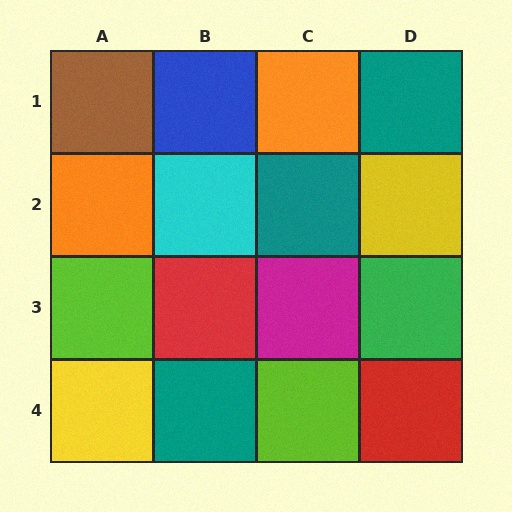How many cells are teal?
3 cells are teal.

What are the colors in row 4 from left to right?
Yellow, teal, lime, red.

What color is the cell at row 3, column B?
Red.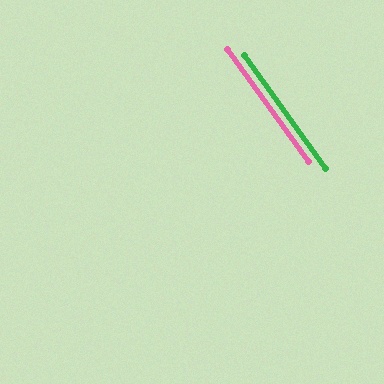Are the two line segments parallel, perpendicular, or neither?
Parallel — their directions differ by only 0.3°.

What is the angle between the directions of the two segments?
Approximately 0 degrees.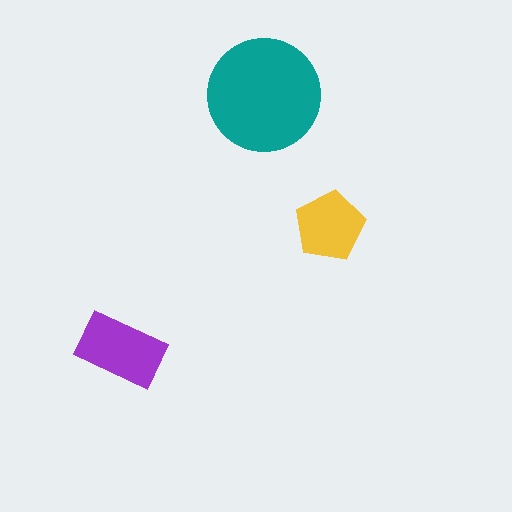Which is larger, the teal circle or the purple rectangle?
The teal circle.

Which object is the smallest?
The yellow pentagon.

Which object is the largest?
The teal circle.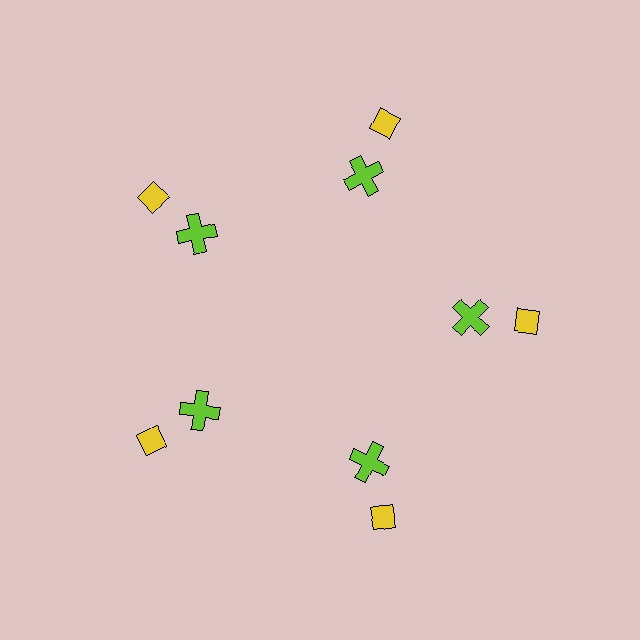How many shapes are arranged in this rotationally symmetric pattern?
There are 10 shapes, arranged in 5 groups of 2.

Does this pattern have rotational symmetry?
Yes, this pattern has 5-fold rotational symmetry. It looks the same after rotating 72 degrees around the center.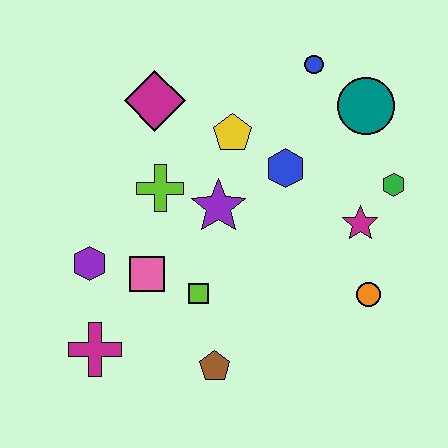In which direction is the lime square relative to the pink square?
The lime square is to the right of the pink square.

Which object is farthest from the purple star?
The magenta cross is farthest from the purple star.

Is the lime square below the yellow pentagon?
Yes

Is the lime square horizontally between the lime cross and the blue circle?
Yes